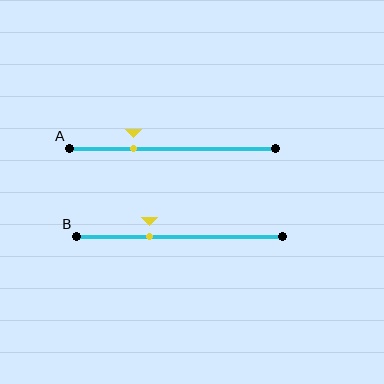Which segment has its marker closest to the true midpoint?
Segment B has its marker closest to the true midpoint.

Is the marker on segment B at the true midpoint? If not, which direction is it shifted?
No, the marker on segment B is shifted to the left by about 15% of the segment length.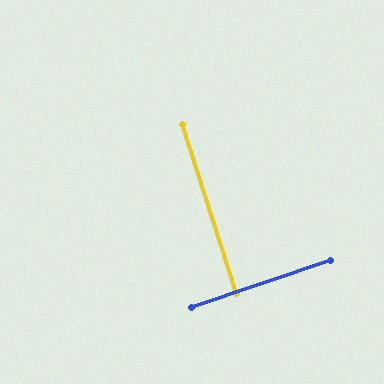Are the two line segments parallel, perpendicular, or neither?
Perpendicular — they meet at approximately 89°.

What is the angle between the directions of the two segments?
Approximately 89 degrees.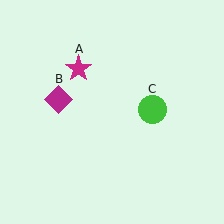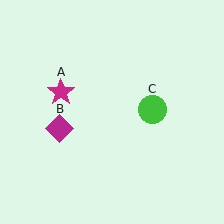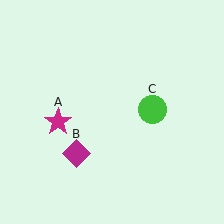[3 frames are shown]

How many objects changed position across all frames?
2 objects changed position: magenta star (object A), magenta diamond (object B).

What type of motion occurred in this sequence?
The magenta star (object A), magenta diamond (object B) rotated counterclockwise around the center of the scene.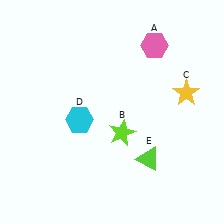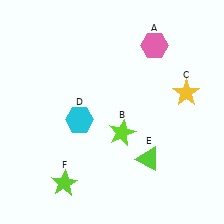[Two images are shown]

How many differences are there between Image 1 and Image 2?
There is 1 difference between the two images.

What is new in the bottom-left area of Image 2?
A lime star (F) was added in the bottom-left area of Image 2.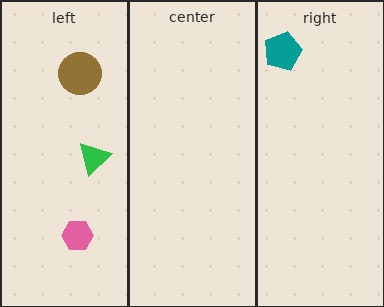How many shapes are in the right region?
1.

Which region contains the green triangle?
The left region.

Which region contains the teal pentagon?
The right region.